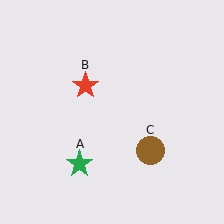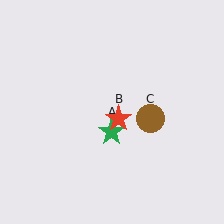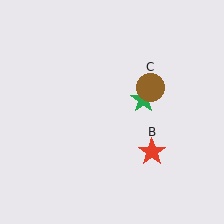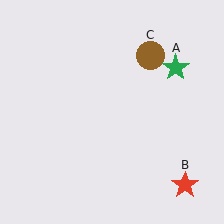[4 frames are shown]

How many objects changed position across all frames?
3 objects changed position: green star (object A), red star (object B), brown circle (object C).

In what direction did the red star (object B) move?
The red star (object B) moved down and to the right.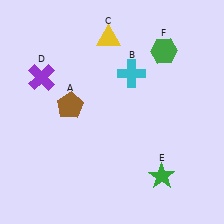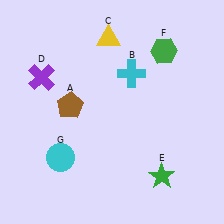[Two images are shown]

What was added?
A cyan circle (G) was added in Image 2.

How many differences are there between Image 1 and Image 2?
There is 1 difference between the two images.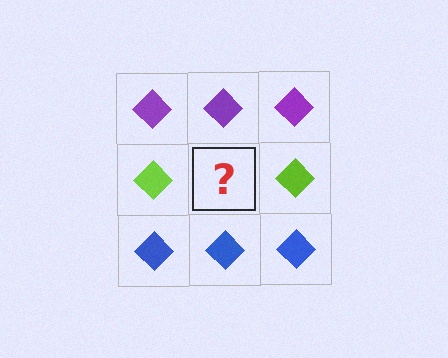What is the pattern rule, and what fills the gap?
The rule is that each row has a consistent color. The gap should be filled with a lime diamond.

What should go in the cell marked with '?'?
The missing cell should contain a lime diamond.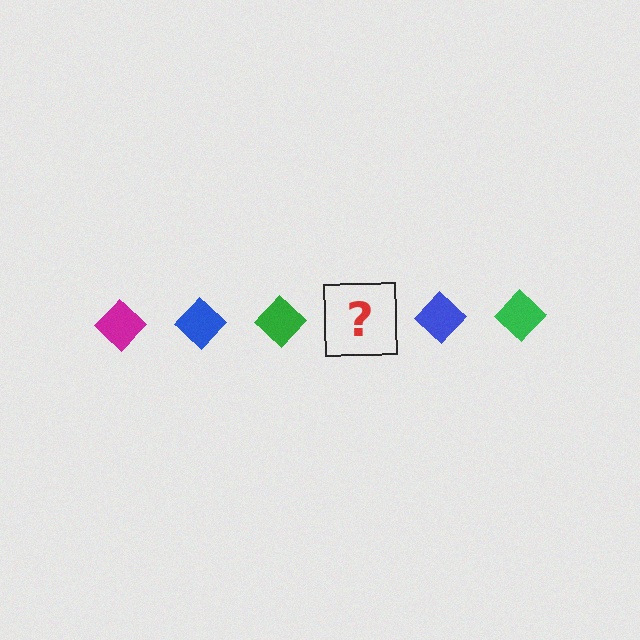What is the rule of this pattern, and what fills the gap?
The rule is that the pattern cycles through magenta, blue, green diamonds. The gap should be filled with a magenta diamond.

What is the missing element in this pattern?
The missing element is a magenta diamond.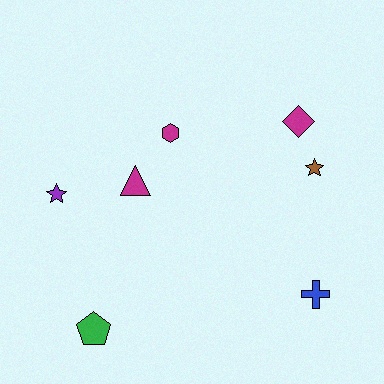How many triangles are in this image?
There is 1 triangle.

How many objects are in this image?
There are 7 objects.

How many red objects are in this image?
There are no red objects.